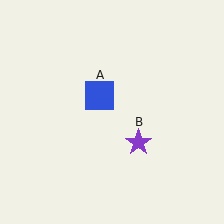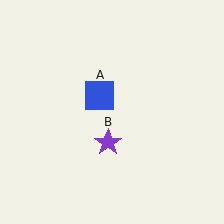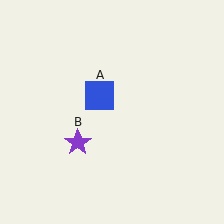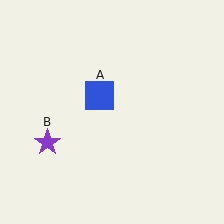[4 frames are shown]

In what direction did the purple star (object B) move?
The purple star (object B) moved left.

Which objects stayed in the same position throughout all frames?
Blue square (object A) remained stationary.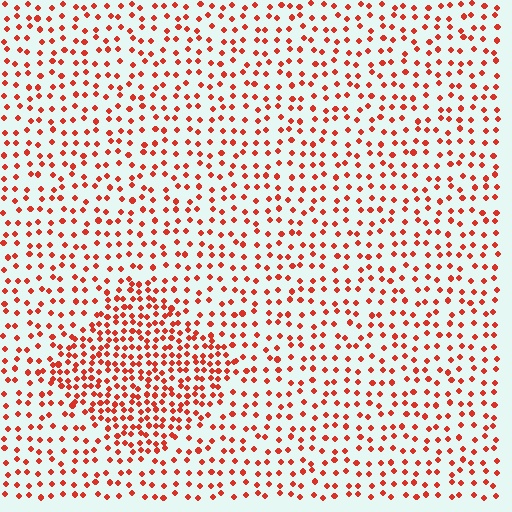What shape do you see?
I see a diamond.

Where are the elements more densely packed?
The elements are more densely packed inside the diamond boundary.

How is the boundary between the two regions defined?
The boundary is defined by a change in element density (approximately 2.0x ratio). All elements are the same color, size, and shape.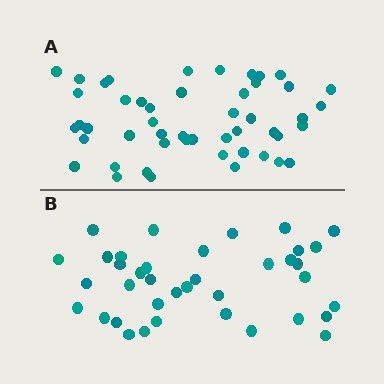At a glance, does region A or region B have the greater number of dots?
Region A (the top region) has more dots.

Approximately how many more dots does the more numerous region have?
Region A has roughly 12 or so more dots than region B.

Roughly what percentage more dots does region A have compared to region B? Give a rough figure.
About 30% more.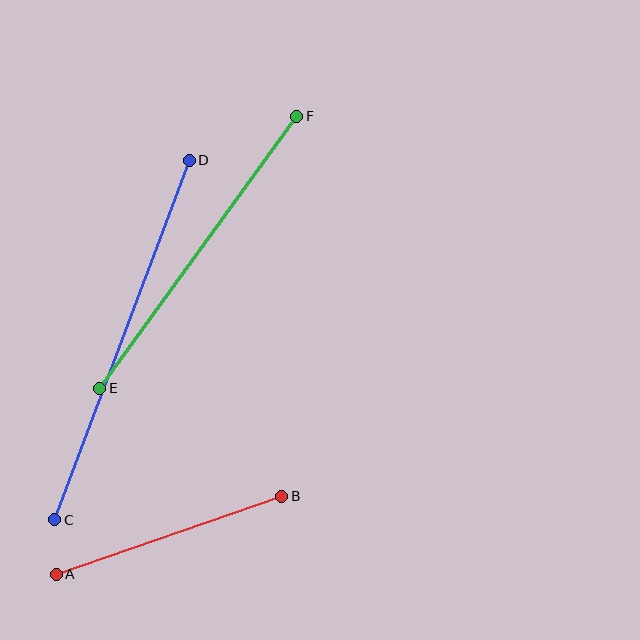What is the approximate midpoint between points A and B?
The midpoint is at approximately (169, 535) pixels.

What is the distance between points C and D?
The distance is approximately 384 pixels.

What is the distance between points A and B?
The distance is approximately 239 pixels.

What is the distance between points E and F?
The distance is approximately 336 pixels.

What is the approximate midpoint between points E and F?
The midpoint is at approximately (198, 252) pixels.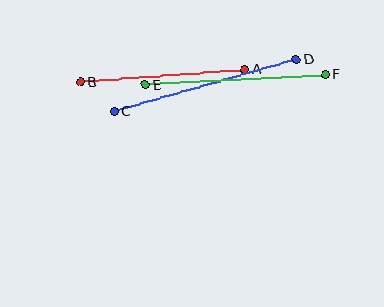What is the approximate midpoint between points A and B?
The midpoint is at approximately (163, 76) pixels.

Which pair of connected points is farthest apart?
Points C and D are farthest apart.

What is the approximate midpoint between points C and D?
The midpoint is at approximately (205, 85) pixels.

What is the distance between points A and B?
The distance is approximately 165 pixels.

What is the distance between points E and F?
The distance is approximately 180 pixels.